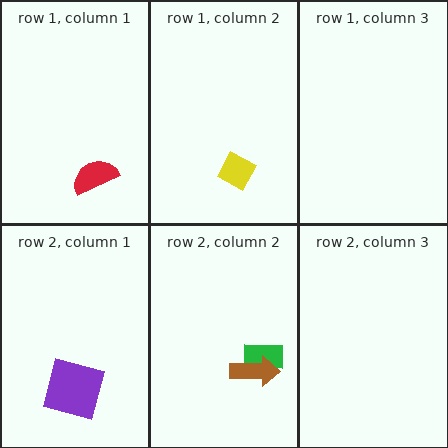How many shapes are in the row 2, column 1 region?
1.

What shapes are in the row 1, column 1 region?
The red semicircle.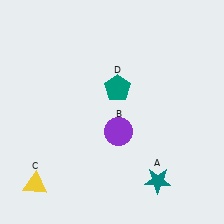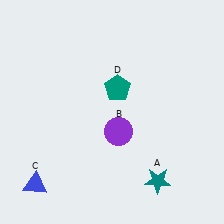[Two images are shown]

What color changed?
The triangle (C) changed from yellow in Image 1 to blue in Image 2.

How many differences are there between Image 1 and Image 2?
There is 1 difference between the two images.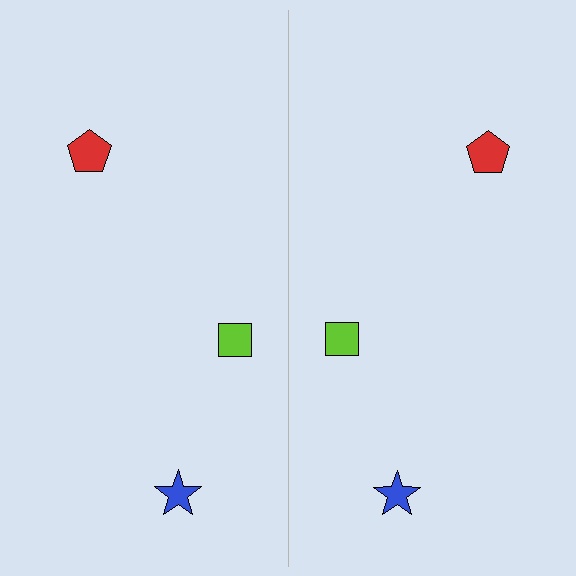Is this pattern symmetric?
Yes, this pattern has bilateral (reflection) symmetry.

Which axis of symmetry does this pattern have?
The pattern has a vertical axis of symmetry running through the center of the image.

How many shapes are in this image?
There are 6 shapes in this image.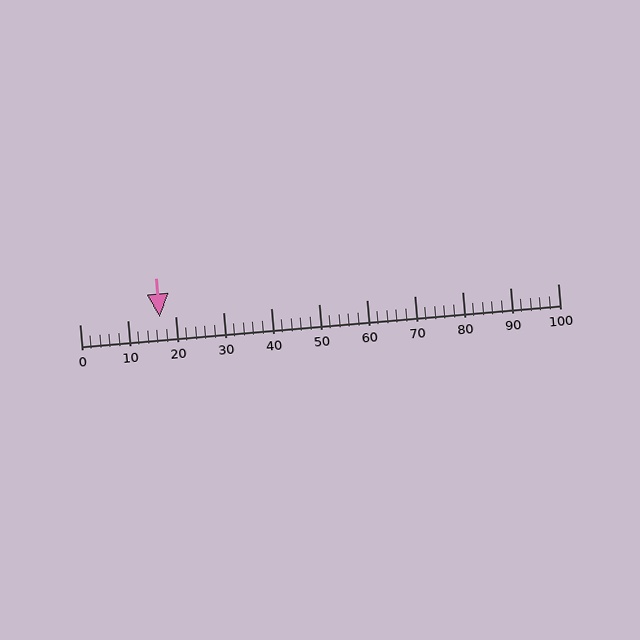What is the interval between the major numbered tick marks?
The major tick marks are spaced 10 units apart.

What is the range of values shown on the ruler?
The ruler shows values from 0 to 100.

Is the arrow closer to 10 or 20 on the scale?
The arrow is closer to 20.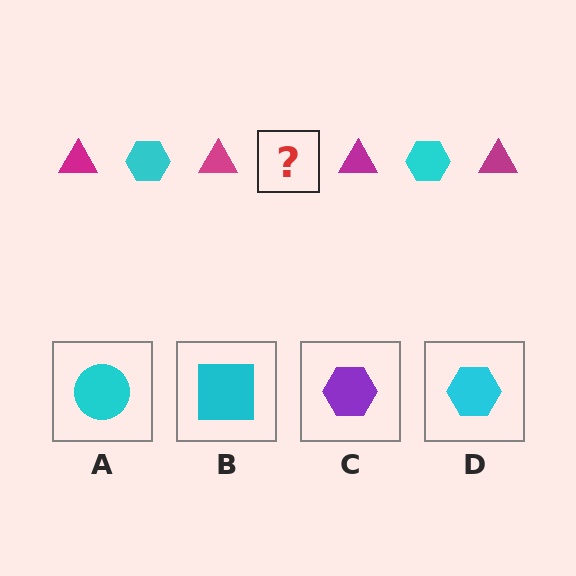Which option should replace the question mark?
Option D.